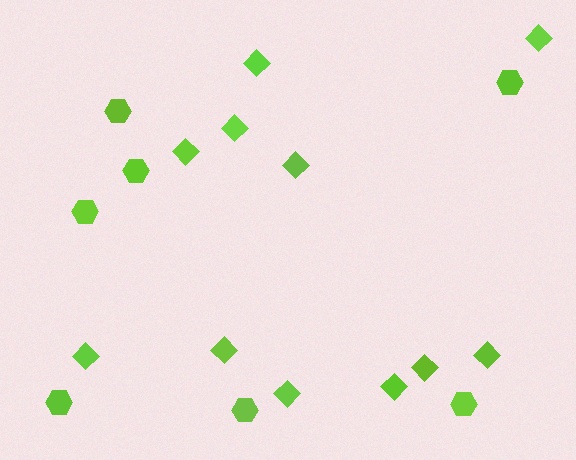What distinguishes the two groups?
There are 2 groups: one group of hexagons (7) and one group of diamonds (11).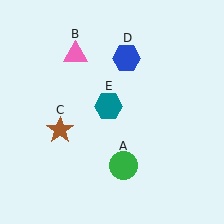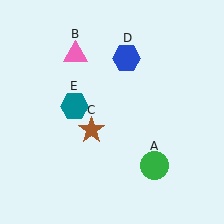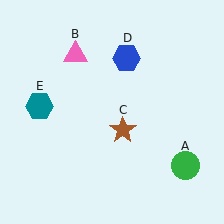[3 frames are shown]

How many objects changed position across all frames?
3 objects changed position: green circle (object A), brown star (object C), teal hexagon (object E).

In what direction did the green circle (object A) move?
The green circle (object A) moved right.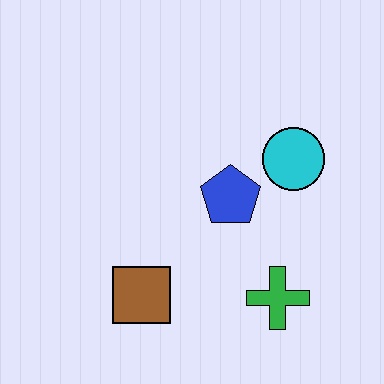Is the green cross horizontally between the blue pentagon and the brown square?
No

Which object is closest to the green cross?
The blue pentagon is closest to the green cross.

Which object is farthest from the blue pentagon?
The brown square is farthest from the blue pentagon.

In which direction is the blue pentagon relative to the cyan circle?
The blue pentagon is to the left of the cyan circle.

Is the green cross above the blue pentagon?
No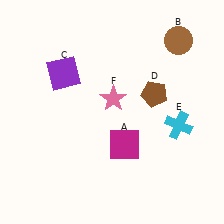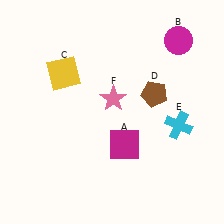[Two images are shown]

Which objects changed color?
B changed from brown to magenta. C changed from purple to yellow.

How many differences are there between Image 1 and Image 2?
There are 2 differences between the two images.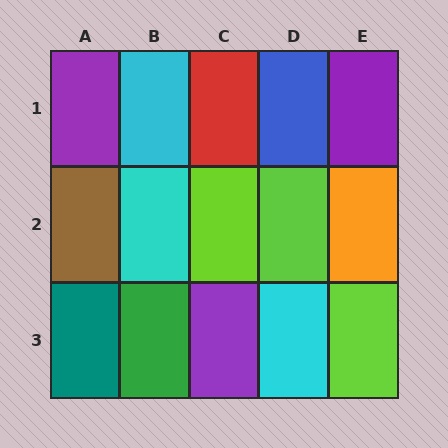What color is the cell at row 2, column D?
Lime.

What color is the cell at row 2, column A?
Brown.